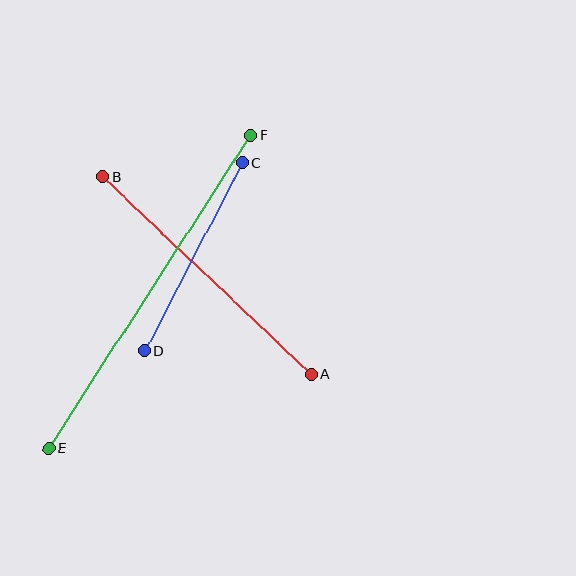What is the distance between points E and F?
The distance is approximately 373 pixels.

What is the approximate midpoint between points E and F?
The midpoint is at approximately (150, 291) pixels.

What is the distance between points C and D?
The distance is approximately 212 pixels.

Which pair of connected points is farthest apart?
Points E and F are farthest apart.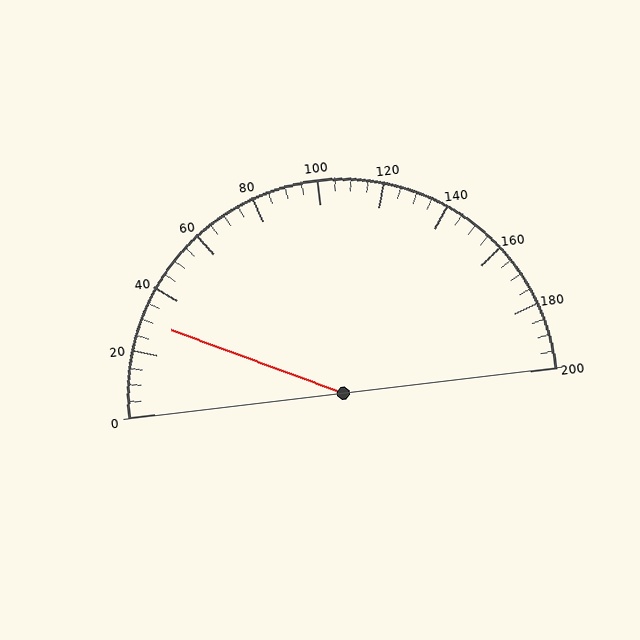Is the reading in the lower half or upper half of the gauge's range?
The reading is in the lower half of the range (0 to 200).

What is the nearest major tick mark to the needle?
The nearest major tick mark is 40.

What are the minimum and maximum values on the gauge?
The gauge ranges from 0 to 200.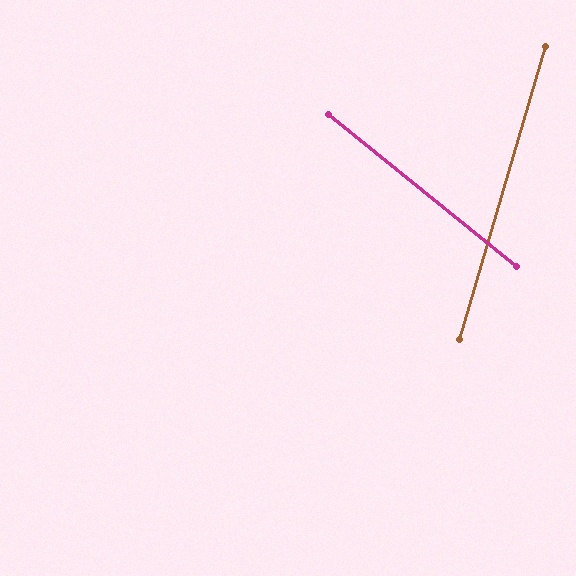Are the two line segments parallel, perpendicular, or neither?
Neither parallel nor perpendicular — they differ by about 67°.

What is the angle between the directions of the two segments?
Approximately 67 degrees.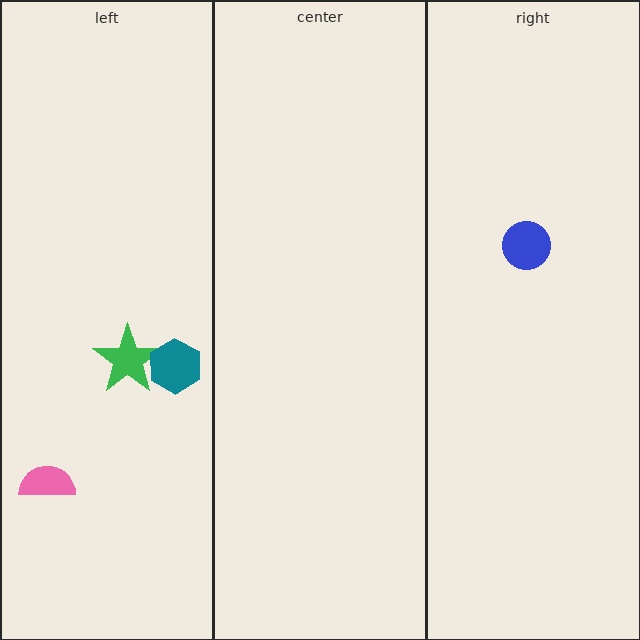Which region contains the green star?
The left region.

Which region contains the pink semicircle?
The left region.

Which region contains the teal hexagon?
The left region.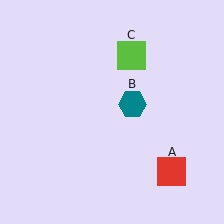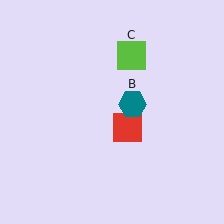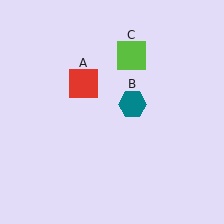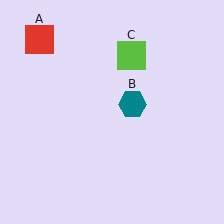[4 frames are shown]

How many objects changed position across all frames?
1 object changed position: red square (object A).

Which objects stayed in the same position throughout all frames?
Teal hexagon (object B) and lime square (object C) remained stationary.